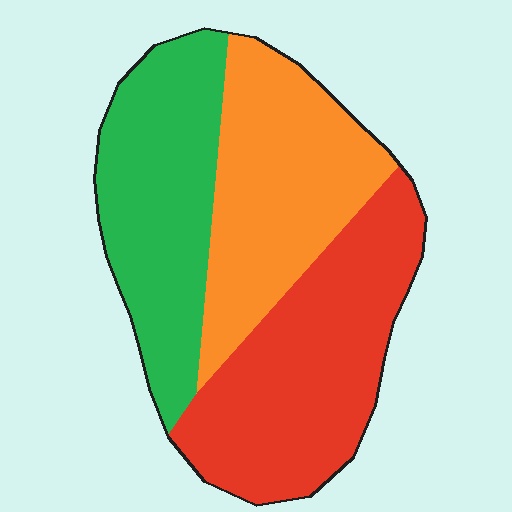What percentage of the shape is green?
Green covers 31% of the shape.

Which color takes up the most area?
Red, at roughly 35%.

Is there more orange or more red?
Red.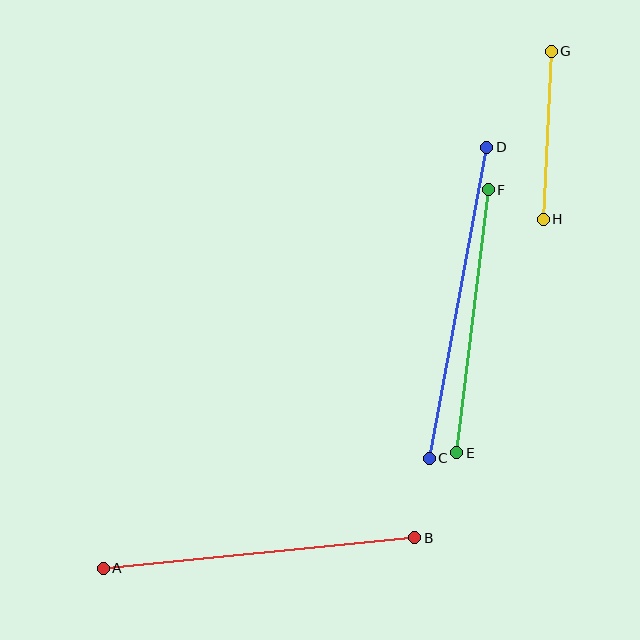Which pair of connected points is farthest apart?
Points C and D are farthest apart.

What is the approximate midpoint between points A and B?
The midpoint is at approximately (259, 553) pixels.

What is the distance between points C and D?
The distance is approximately 316 pixels.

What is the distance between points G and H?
The distance is approximately 168 pixels.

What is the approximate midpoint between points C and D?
The midpoint is at approximately (458, 303) pixels.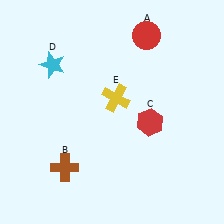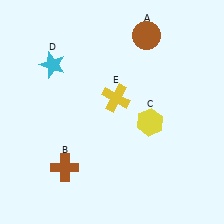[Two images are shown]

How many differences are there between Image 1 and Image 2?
There are 2 differences between the two images.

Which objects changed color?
A changed from red to brown. C changed from red to yellow.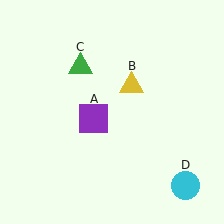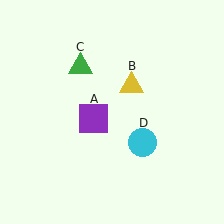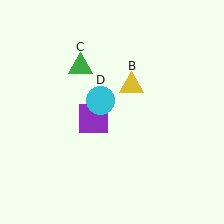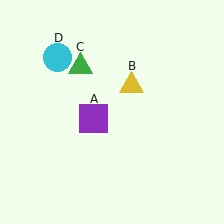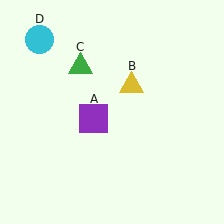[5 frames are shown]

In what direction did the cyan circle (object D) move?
The cyan circle (object D) moved up and to the left.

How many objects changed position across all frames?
1 object changed position: cyan circle (object D).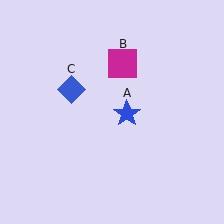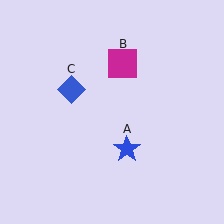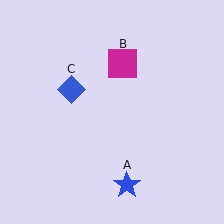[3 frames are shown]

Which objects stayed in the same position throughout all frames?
Magenta square (object B) and blue diamond (object C) remained stationary.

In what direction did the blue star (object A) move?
The blue star (object A) moved down.